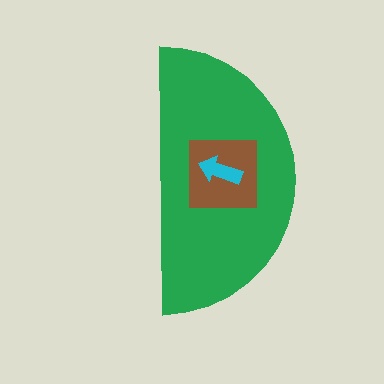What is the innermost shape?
The cyan arrow.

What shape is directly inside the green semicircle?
The brown square.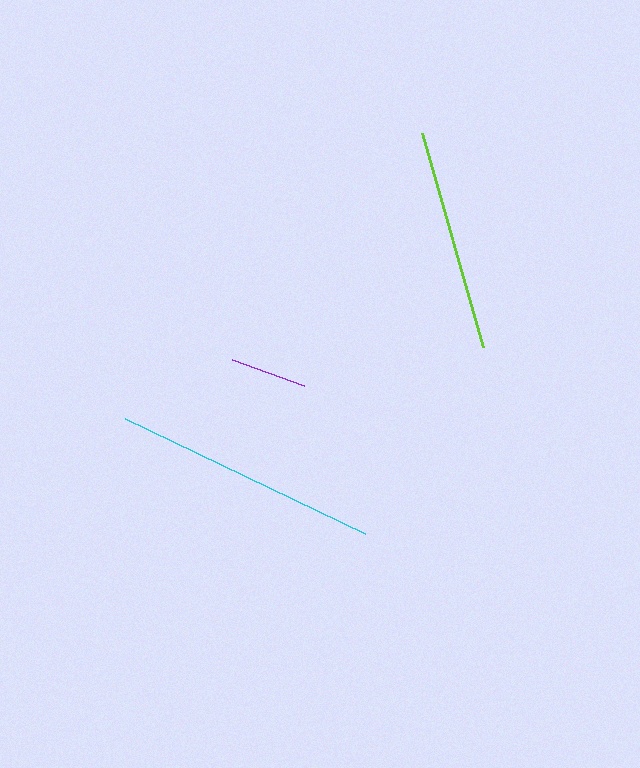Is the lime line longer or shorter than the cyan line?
The cyan line is longer than the lime line.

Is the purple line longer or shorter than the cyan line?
The cyan line is longer than the purple line.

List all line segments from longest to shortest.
From longest to shortest: cyan, lime, purple.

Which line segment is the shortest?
The purple line is the shortest at approximately 77 pixels.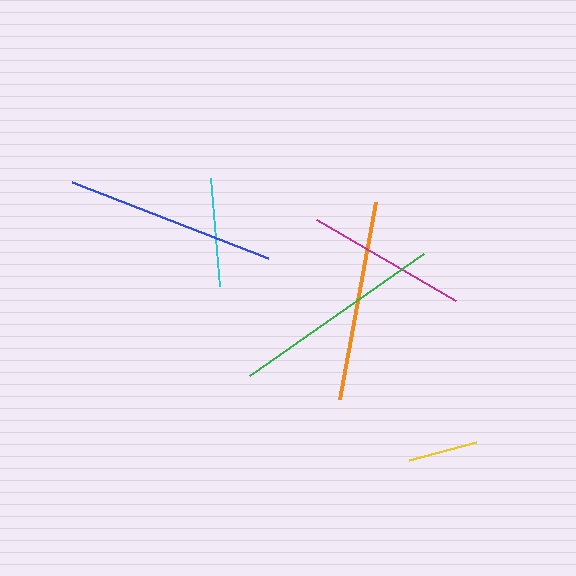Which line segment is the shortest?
The yellow line is the shortest at approximately 69 pixels.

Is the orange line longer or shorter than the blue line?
The blue line is longer than the orange line.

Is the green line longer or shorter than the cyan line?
The green line is longer than the cyan line.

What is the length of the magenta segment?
The magenta segment is approximately 161 pixels long.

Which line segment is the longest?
The green line is the longest at approximately 212 pixels.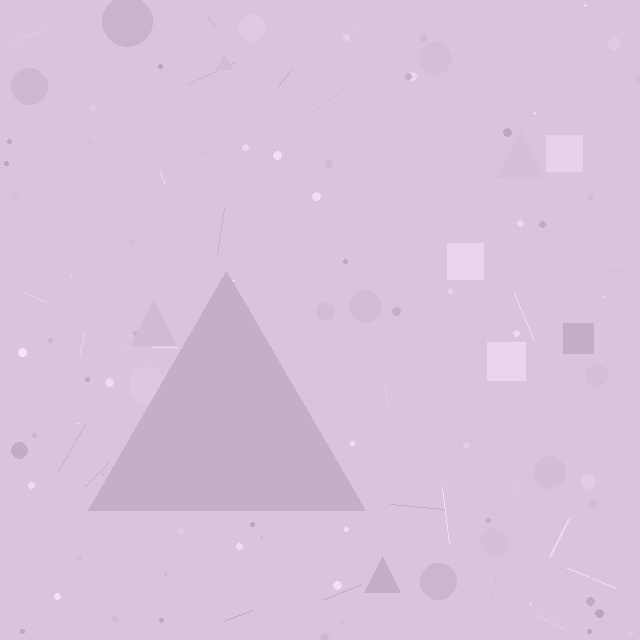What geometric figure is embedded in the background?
A triangle is embedded in the background.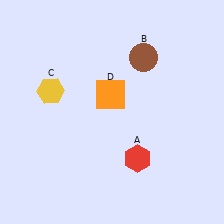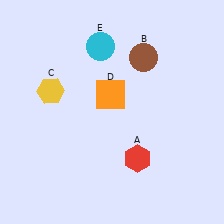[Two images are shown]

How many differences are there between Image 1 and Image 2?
There is 1 difference between the two images.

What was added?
A cyan circle (E) was added in Image 2.